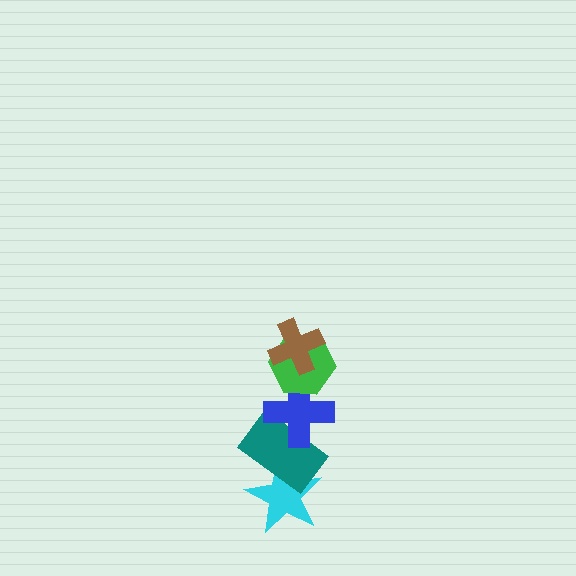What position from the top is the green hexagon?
The green hexagon is 2nd from the top.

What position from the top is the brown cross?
The brown cross is 1st from the top.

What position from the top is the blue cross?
The blue cross is 3rd from the top.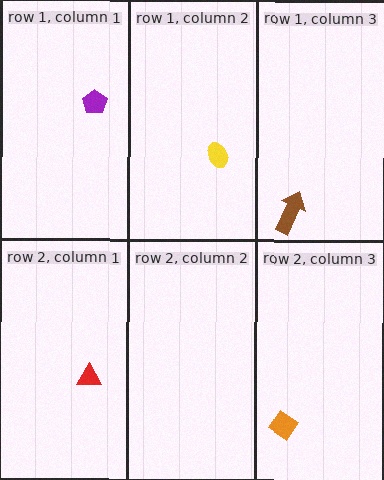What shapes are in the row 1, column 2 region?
The yellow ellipse.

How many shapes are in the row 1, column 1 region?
1.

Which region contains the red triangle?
The row 2, column 1 region.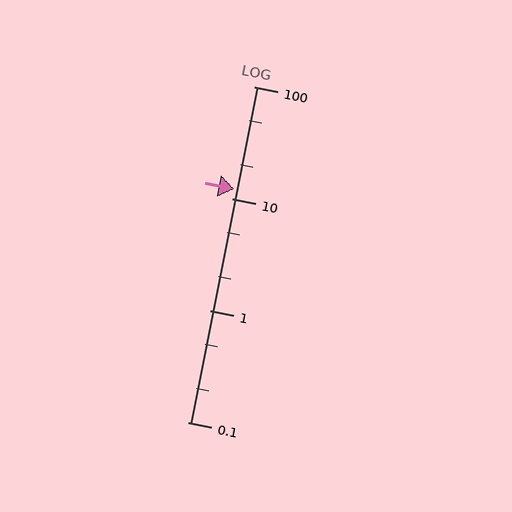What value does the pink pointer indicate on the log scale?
The pointer indicates approximately 12.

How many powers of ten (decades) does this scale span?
The scale spans 3 decades, from 0.1 to 100.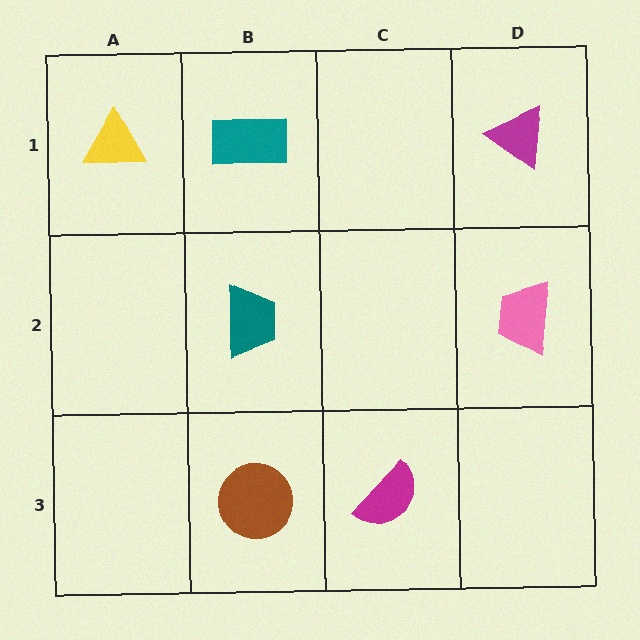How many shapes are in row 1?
3 shapes.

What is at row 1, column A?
A yellow triangle.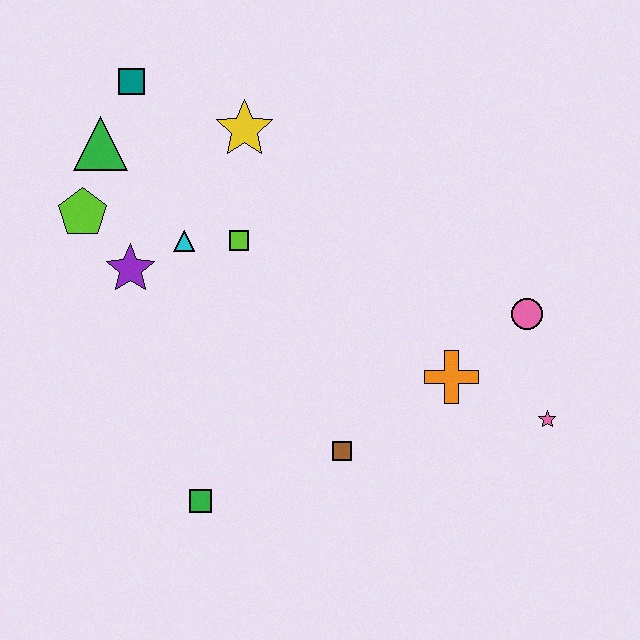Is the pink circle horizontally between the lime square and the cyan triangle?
No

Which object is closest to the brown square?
The orange cross is closest to the brown square.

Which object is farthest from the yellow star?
The pink star is farthest from the yellow star.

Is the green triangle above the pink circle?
Yes